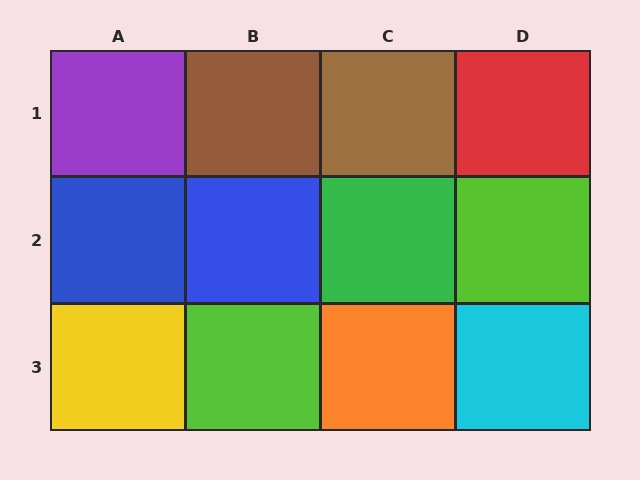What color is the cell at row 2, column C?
Green.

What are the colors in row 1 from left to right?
Purple, brown, brown, red.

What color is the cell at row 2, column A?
Blue.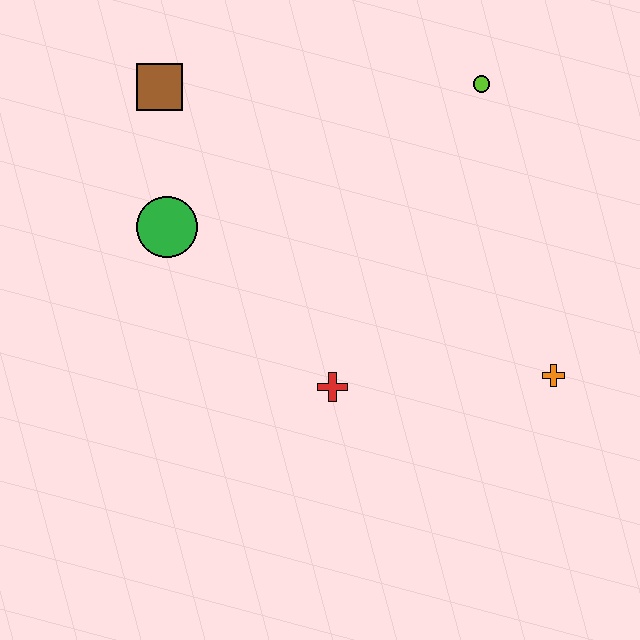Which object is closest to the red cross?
The orange cross is closest to the red cross.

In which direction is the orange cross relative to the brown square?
The orange cross is to the right of the brown square.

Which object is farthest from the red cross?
The brown square is farthest from the red cross.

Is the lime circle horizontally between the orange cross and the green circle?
Yes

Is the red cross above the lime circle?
No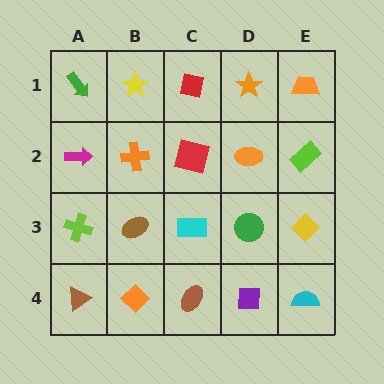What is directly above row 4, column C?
A cyan rectangle.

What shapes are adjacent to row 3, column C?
A red square (row 2, column C), a brown ellipse (row 4, column C), a brown ellipse (row 3, column B), a green circle (row 3, column D).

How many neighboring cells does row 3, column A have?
3.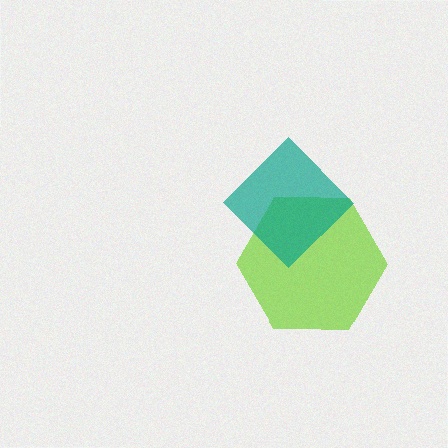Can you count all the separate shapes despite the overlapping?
Yes, there are 2 separate shapes.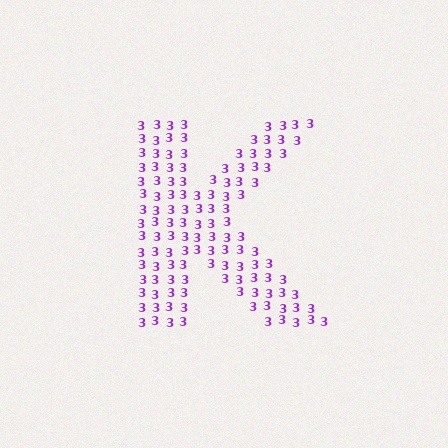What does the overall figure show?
The overall figure shows the letter K.